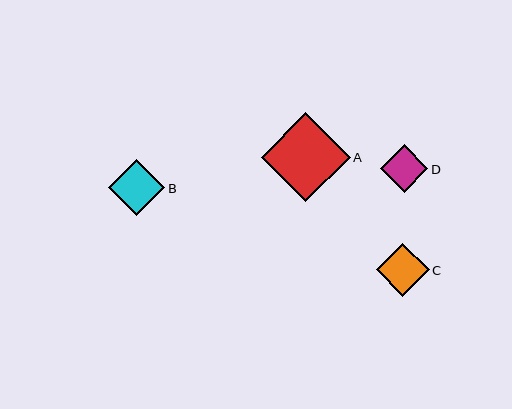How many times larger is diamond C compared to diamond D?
Diamond C is approximately 1.1 times the size of diamond D.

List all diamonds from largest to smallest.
From largest to smallest: A, B, C, D.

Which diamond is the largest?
Diamond A is the largest with a size of approximately 89 pixels.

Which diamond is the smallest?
Diamond D is the smallest with a size of approximately 47 pixels.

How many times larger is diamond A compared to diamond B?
Diamond A is approximately 1.6 times the size of diamond B.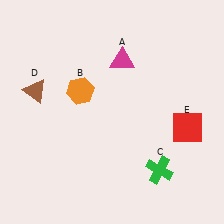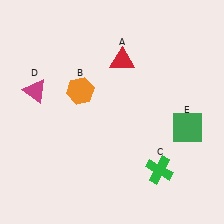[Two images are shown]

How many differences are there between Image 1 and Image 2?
There are 3 differences between the two images.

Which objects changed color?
A changed from magenta to red. D changed from brown to magenta. E changed from red to green.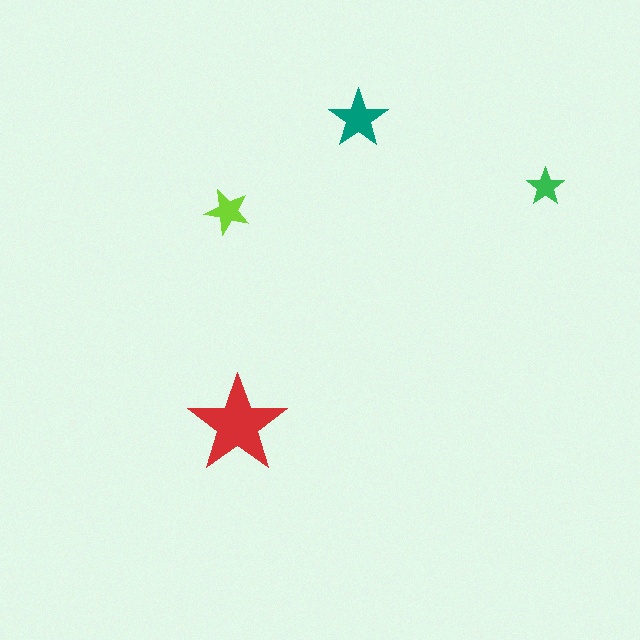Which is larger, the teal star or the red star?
The red one.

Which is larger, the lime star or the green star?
The lime one.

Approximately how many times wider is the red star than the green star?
About 2.5 times wider.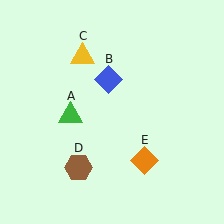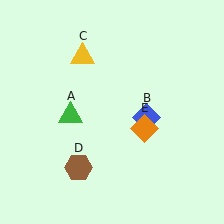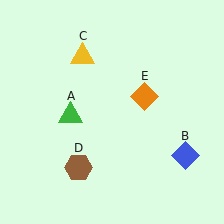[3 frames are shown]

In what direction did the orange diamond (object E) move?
The orange diamond (object E) moved up.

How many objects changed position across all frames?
2 objects changed position: blue diamond (object B), orange diamond (object E).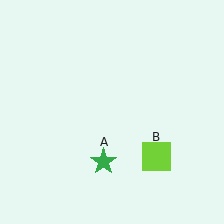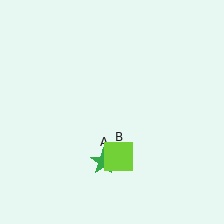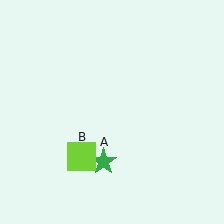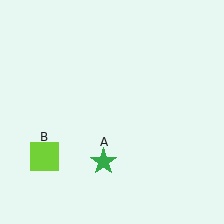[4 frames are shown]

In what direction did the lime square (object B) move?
The lime square (object B) moved left.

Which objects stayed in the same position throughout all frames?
Green star (object A) remained stationary.